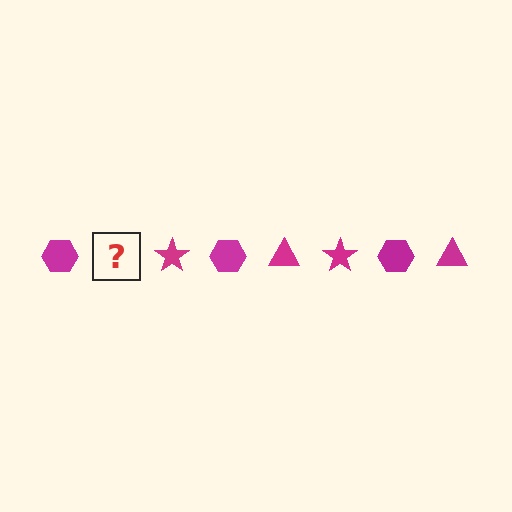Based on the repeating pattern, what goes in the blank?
The blank should be a magenta triangle.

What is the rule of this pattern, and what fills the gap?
The rule is that the pattern cycles through hexagon, triangle, star shapes in magenta. The gap should be filled with a magenta triangle.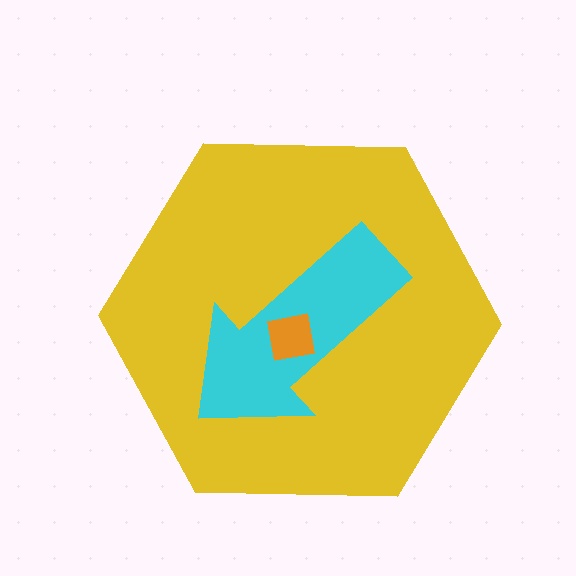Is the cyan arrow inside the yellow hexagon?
Yes.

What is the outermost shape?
The yellow hexagon.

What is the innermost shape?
The orange square.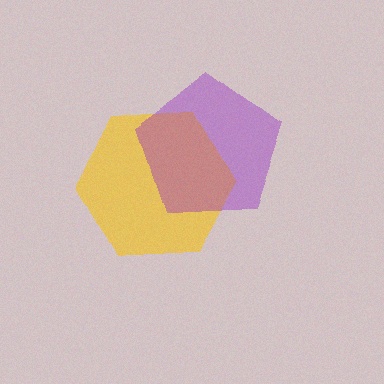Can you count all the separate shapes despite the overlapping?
Yes, there are 2 separate shapes.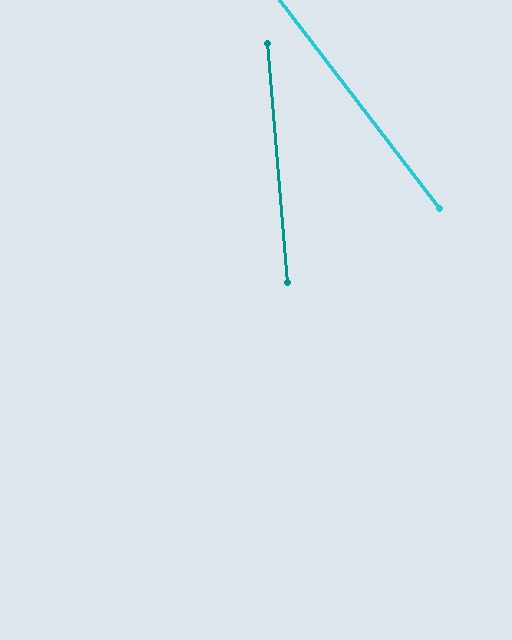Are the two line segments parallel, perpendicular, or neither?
Neither parallel nor perpendicular — they differ by about 33°.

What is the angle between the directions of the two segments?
Approximately 33 degrees.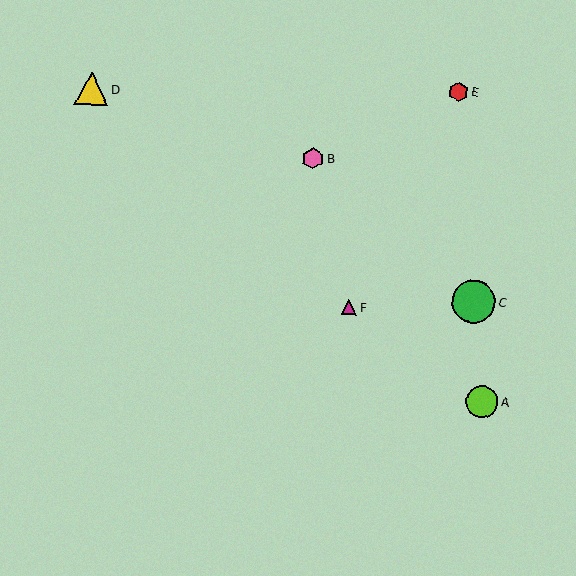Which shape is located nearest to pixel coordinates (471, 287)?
The green circle (labeled C) at (474, 301) is nearest to that location.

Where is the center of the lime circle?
The center of the lime circle is at (482, 402).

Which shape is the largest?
The green circle (labeled C) is the largest.